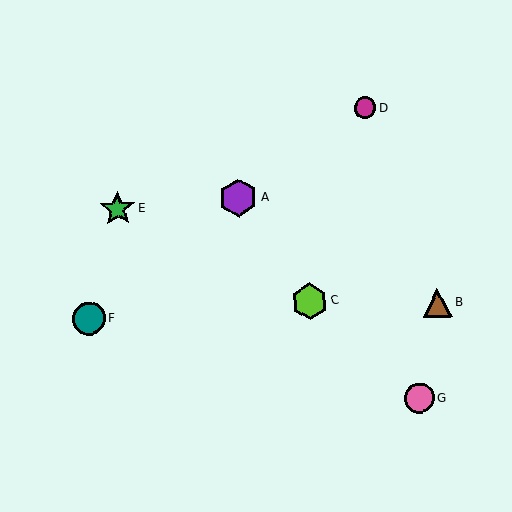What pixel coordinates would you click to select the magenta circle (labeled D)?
Click at (365, 108) to select the magenta circle D.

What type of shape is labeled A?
Shape A is a purple hexagon.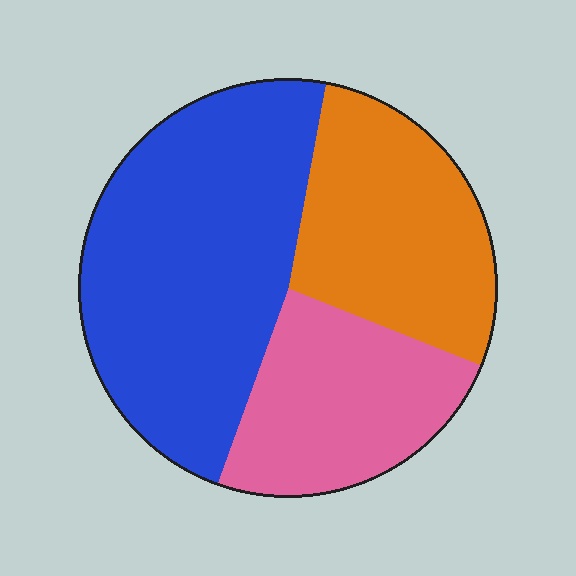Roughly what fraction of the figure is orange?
Orange takes up between a quarter and a half of the figure.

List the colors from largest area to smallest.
From largest to smallest: blue, orange, pink.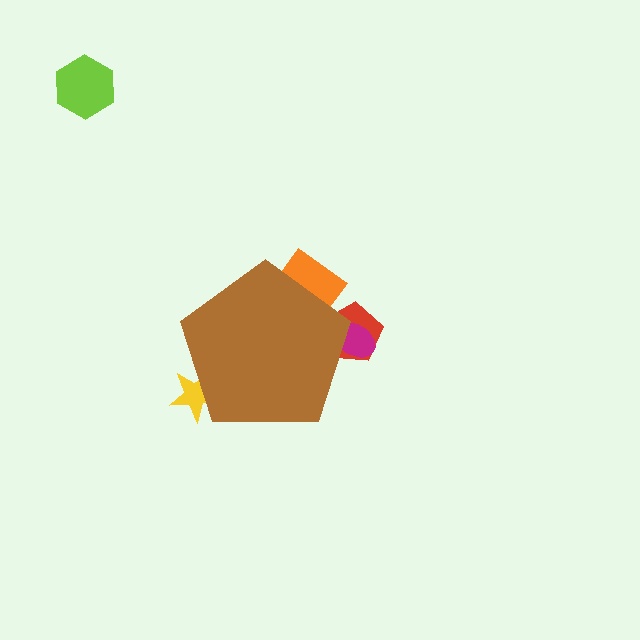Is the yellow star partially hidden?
Yes, the yellow star is partially hidden behind the brown pentagon.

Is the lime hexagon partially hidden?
No, the lime hexagon is fully visible.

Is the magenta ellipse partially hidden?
Yes, the magenta ellipse is partially hidden behind the brown pentagon.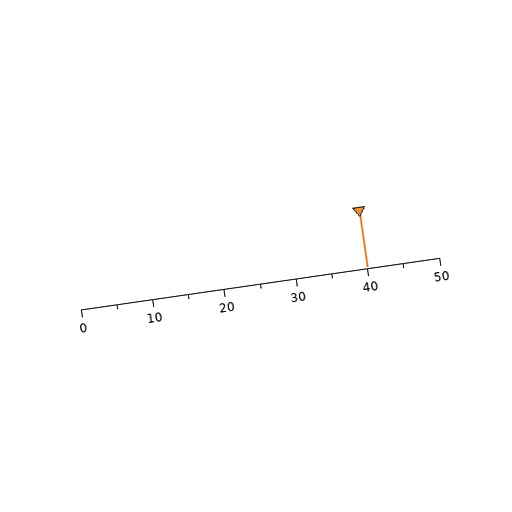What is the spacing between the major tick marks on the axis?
The major ticks are spaced 10 apart.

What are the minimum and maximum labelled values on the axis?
The axis runs from 0 to 50.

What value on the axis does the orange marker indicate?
The marker indicates approximately 40.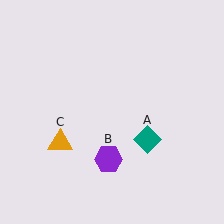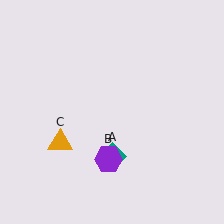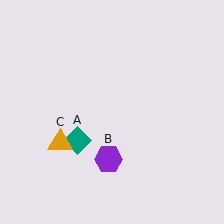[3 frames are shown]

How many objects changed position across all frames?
1 object changed position: teal diamond (object A).